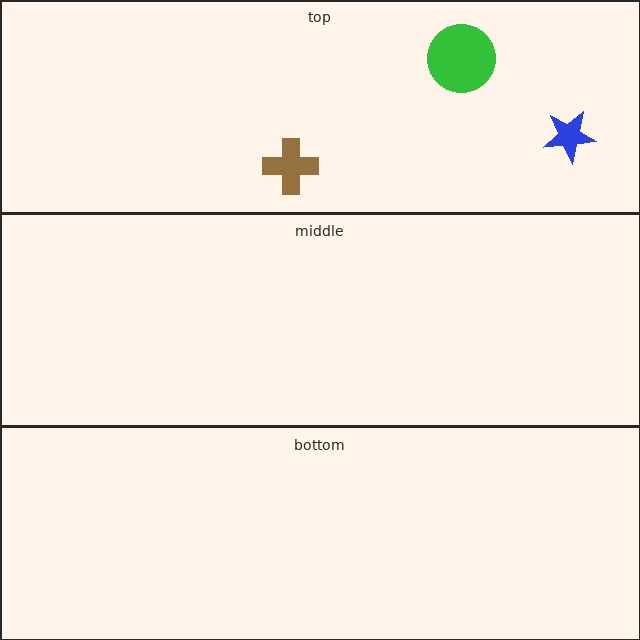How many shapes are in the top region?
3.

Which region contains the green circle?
The top region.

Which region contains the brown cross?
The top region.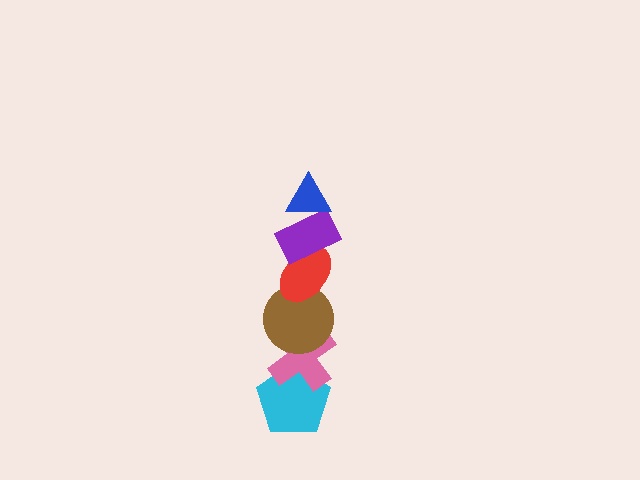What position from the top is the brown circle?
The brown circle is 4th from the top.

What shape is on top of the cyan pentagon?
The pink cross is on top of the cyan pentagon.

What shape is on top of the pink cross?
The brown circle is on top of the pink cross.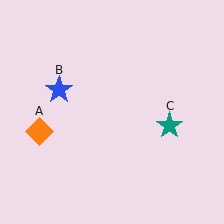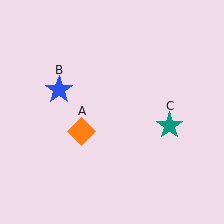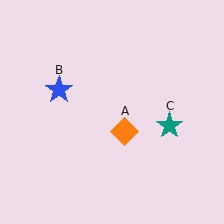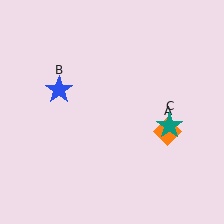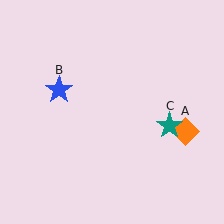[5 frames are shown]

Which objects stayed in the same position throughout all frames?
Blue star (object B) and teal star (object C) remained stationary.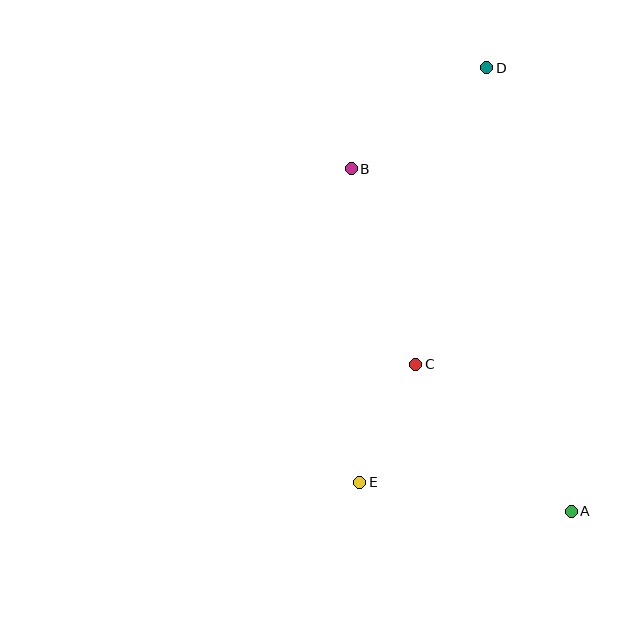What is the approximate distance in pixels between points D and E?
The distance between D and E is approximately 433 pixels.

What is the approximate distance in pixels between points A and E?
The distance between A and E is approximately 213 pixels.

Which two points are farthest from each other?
Points A and D are farthest from each other.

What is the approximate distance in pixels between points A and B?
The distance between A and B is approximately 407 pixels.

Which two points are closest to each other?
Points C and E are closest to each other.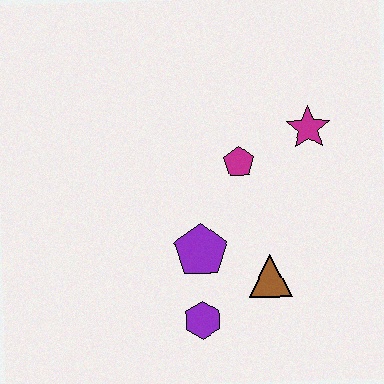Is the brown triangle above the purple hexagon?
Yes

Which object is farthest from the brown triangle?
The magenta star is farthest from the brown triangle.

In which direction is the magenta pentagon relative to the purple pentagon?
The magenta pentagon is above the purple pentagon.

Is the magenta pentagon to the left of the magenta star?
Yes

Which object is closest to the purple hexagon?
The purple pentagon is closest to the purple hexagon.